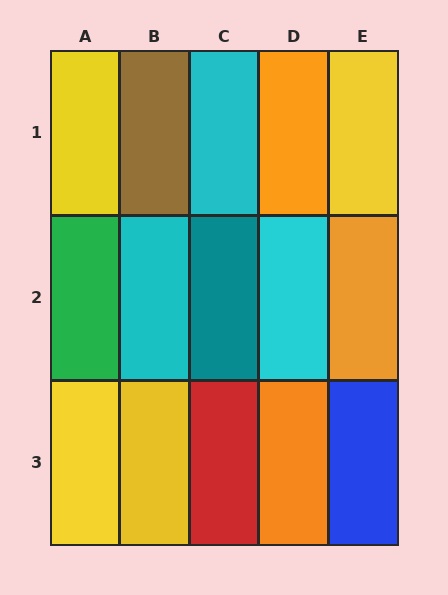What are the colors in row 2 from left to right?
Green, cyan, teal, cyan, orange.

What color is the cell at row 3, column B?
Yellow.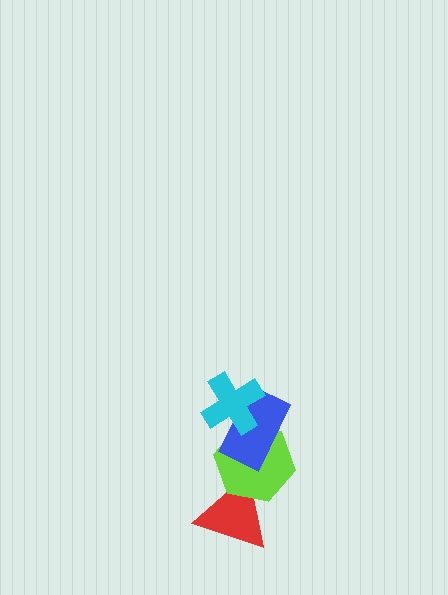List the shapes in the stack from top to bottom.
From top to bottom: the cyan cross, the blue rectangle, the lime hexagon, the red triangle.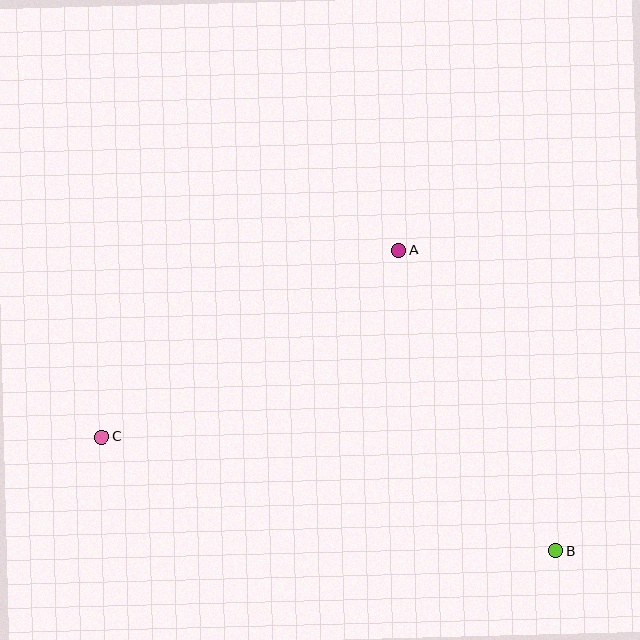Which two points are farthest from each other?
Points B and C are farthest from each other.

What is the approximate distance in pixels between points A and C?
The distance between A and C is approximately 351 pixels.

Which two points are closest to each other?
Points A and B are closest to each other.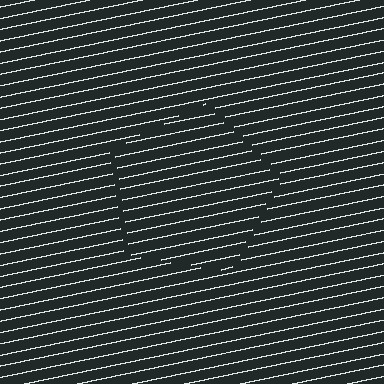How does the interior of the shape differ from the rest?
The interior of the shape contains the same grating, shifted by half a period — the contour is defined by the phase discontinuity where line-ends from the inner and outer gratings abut.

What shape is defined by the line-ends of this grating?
An illusory pentagon. The interior of the shape contains the same grating, shifted by half a period — the contour is defined by the phase discontinuity where line-ends from the inner and outer gratings abut.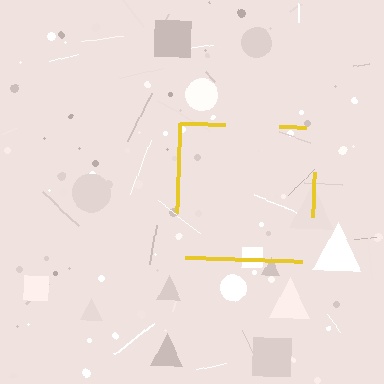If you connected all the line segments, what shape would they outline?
They would outline a square.